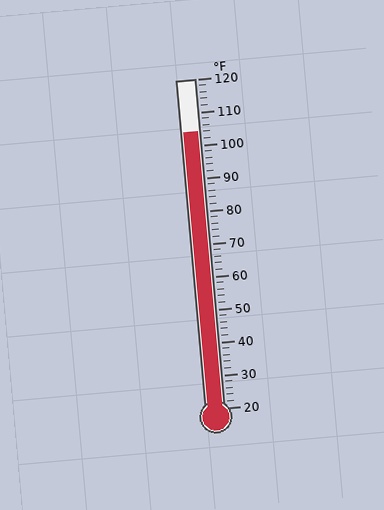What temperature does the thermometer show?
The thermometer shows approximately 104°F.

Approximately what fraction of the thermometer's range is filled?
The thermometer is filled to approximately 85% of its range.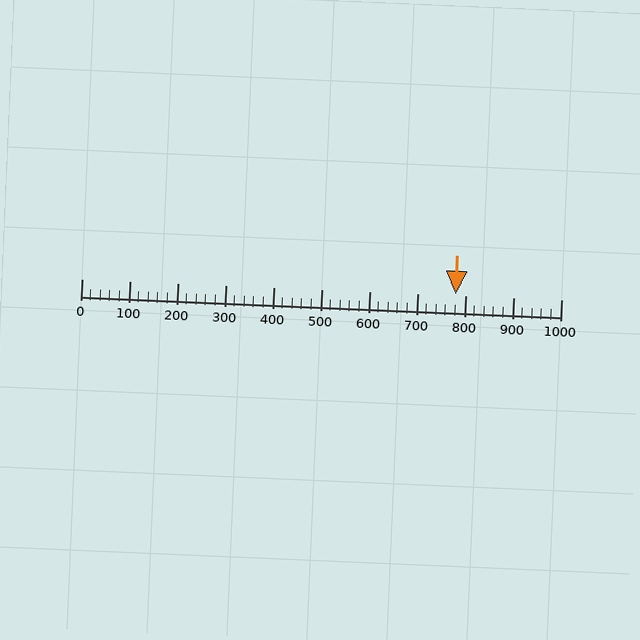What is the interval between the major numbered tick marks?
The major tick marks are spaced 100 units apart.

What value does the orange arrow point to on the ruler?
The orange arrow points to approximately 780.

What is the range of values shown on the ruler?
The ruler shows values from 0 to 1000.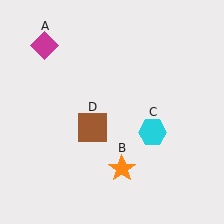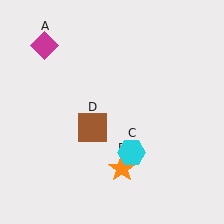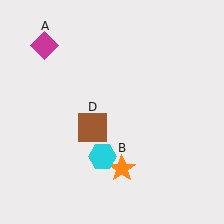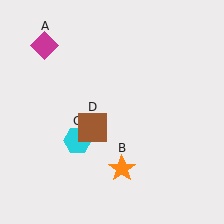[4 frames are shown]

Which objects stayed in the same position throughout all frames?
Magenta diamond (object A) and orange star (object B) and brown square (object D) remained stationary.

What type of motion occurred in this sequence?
The cyan hexagon (object C) rotated clockwise around the center of the scene.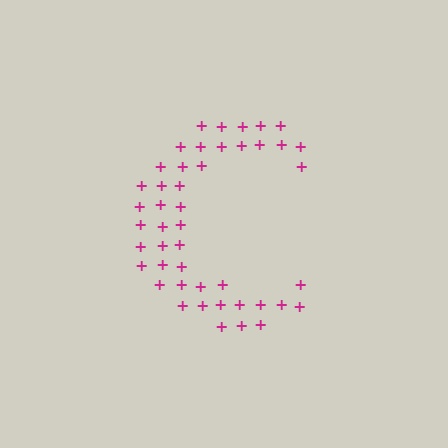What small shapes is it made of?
It is made of small plus signs.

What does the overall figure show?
The overall figure shows the letter C.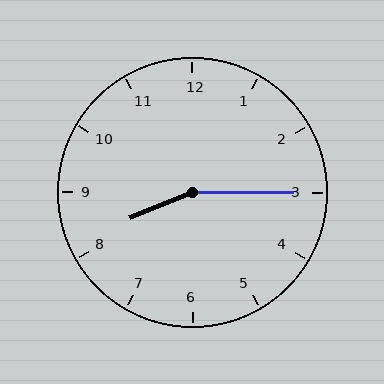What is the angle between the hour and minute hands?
Approximately 158 degrees.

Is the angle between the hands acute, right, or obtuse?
It is obtuse.